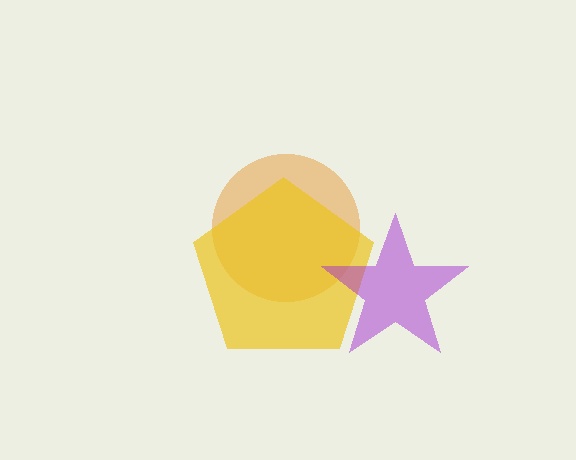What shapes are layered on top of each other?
The layered shapes are: an orange circle, a yellow pentagon, a purple star.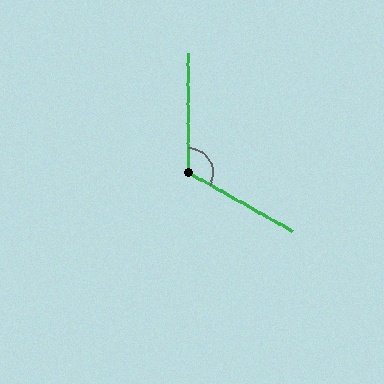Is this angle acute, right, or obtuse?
It is obtuse.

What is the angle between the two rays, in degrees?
Approximately 119 degrees.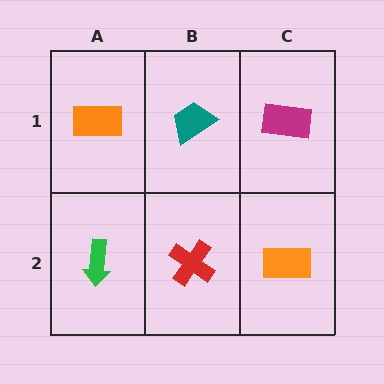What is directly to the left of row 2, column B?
A green arrow.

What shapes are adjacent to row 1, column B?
A red cross (row 2, column B), an orange rectangle (row 1, column A), a magenta rectangle (row 1, column C).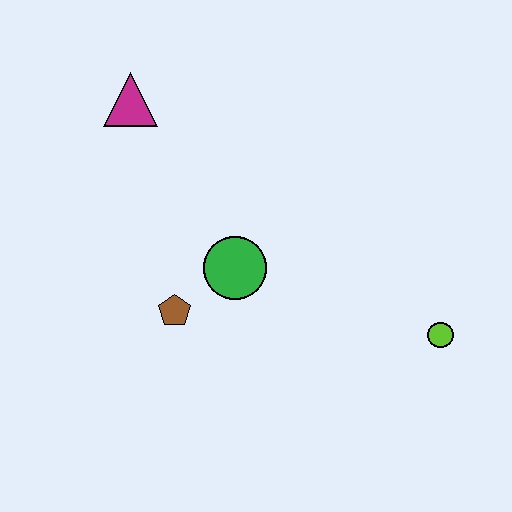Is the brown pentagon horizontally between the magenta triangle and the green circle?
Yes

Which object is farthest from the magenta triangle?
The lime circle is farthest from the magenta triangle.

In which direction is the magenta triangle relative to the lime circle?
The magenta triangle is to the left of the lime circle.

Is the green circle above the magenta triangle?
No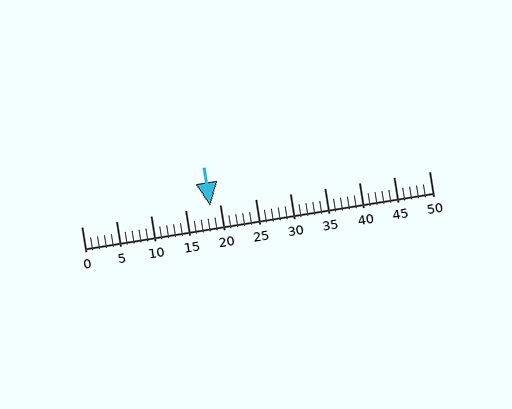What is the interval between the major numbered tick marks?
The major tick marks are spaced 5 units apart.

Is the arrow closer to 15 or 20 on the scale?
The arrow is closer to 20.